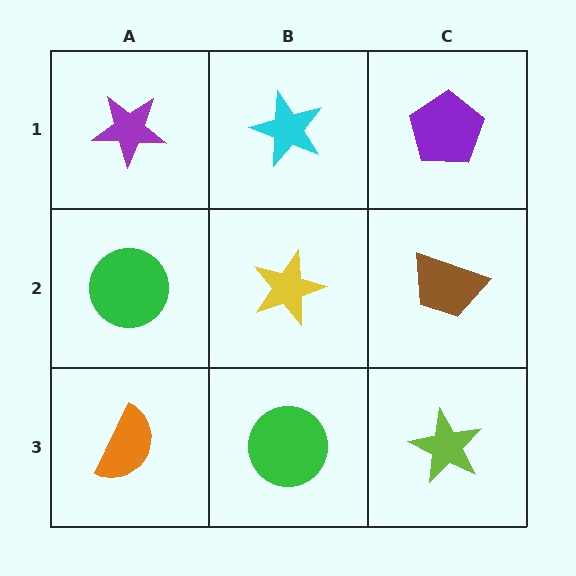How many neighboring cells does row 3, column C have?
2.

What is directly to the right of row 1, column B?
A purple pentagon.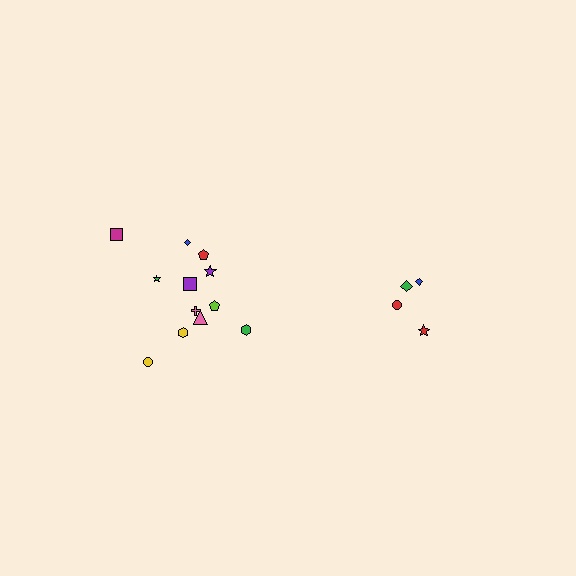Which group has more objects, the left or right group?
The left group.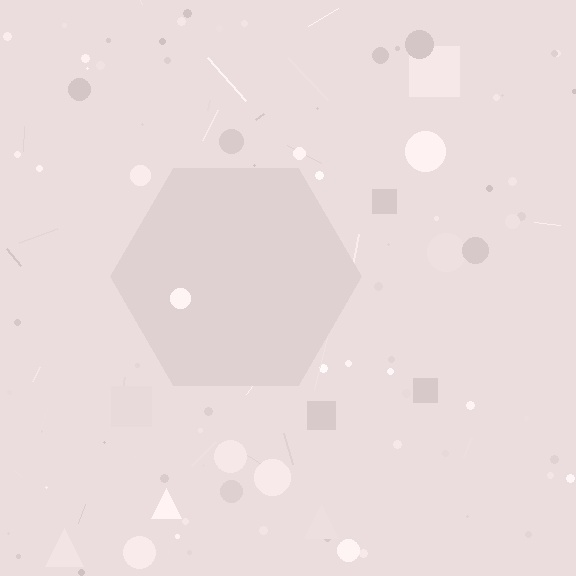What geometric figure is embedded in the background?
A hexagon is embedded in the background.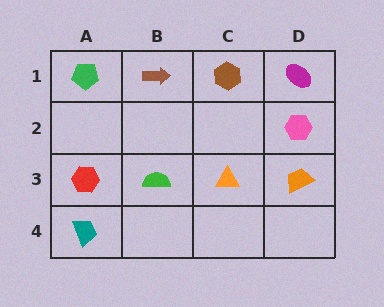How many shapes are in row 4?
1 shape.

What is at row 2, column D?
A pink hexagon.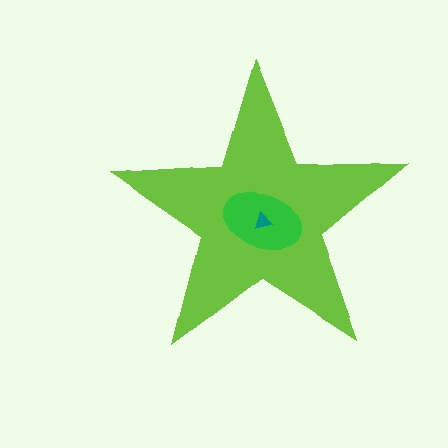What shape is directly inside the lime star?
The green ellipse.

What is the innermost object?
The teal triangle.